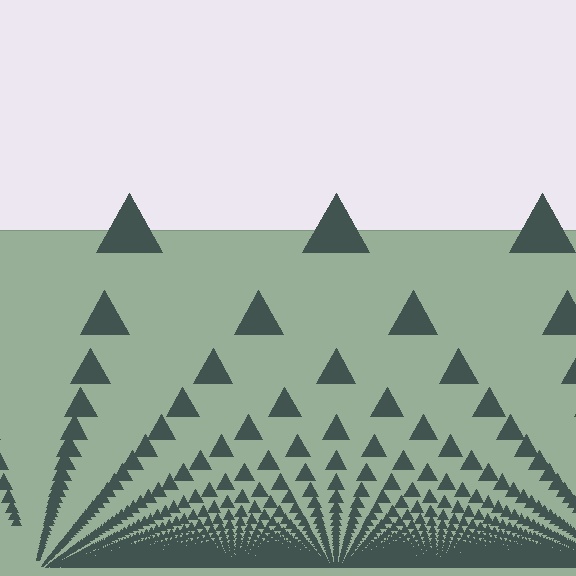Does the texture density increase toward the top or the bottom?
Density increases toward the bottom.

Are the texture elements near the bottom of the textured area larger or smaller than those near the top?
Smaller. The gradient is inverted — elements near the bottom are smaller and denser.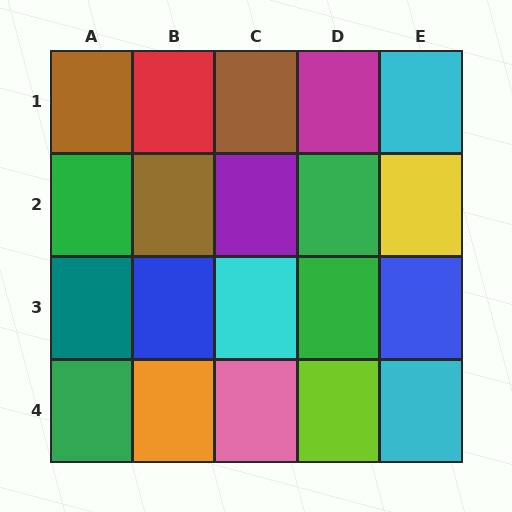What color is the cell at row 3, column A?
Teal.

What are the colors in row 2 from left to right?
Green, brown, purple, green, yellow.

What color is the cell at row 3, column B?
Blue.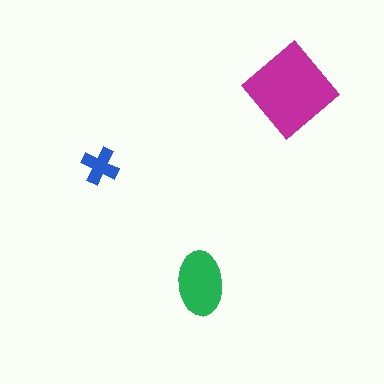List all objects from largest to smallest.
The magenta diamond, the green ellipse, the blue cross.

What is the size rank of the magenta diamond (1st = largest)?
1st.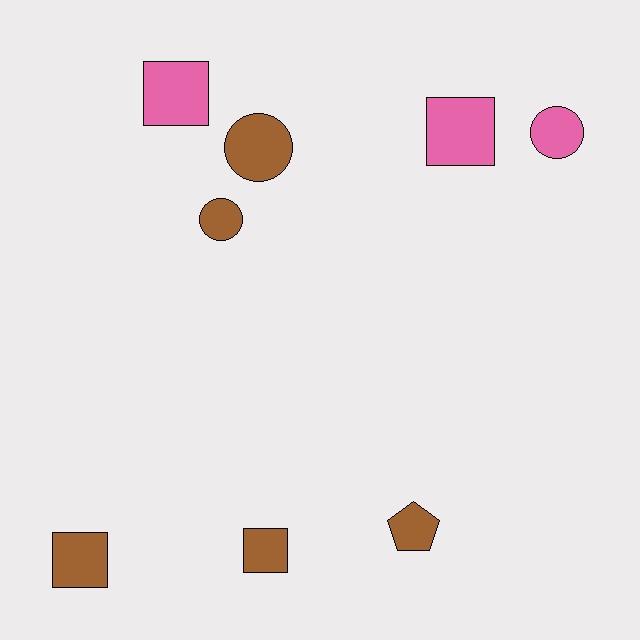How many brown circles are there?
There are 2 brown circles.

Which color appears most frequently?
Brown, with 5 objects.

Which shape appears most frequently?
Square, with 4 objects.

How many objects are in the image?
There are 8 objects.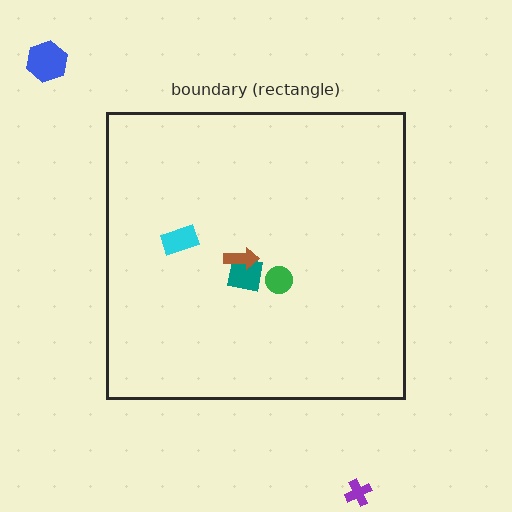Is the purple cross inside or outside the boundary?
Outside.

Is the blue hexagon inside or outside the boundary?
Outside.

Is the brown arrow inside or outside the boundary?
Inside.